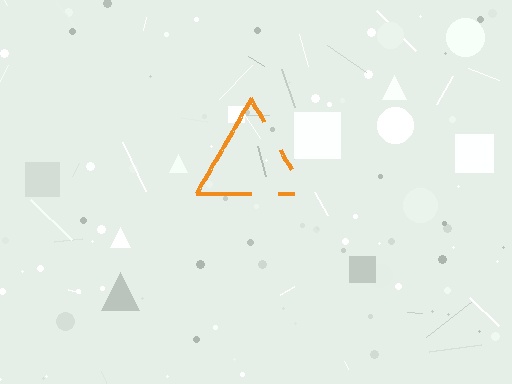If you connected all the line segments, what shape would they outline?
They would outline a triangle.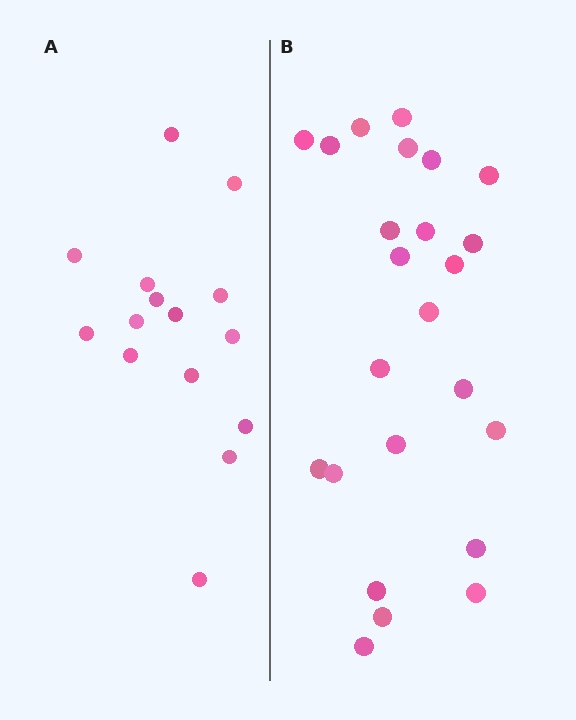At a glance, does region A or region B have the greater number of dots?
Region B (the right region) has more dots.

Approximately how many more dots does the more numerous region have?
Region B has roughly 8 or so more dots than region A.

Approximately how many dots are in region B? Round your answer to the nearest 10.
About 20 dots. (The exact count is 24, which rounds to 20.)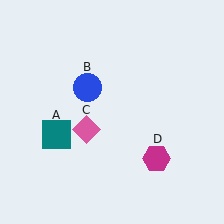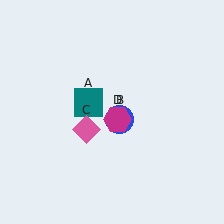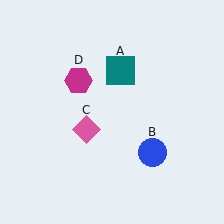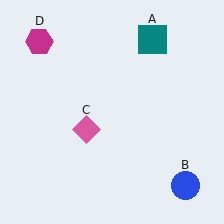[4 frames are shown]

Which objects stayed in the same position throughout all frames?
Pink diamond (object C) remained stationary.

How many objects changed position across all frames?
3 objects changed position: teal square (object A), blue circle (object B), magenta hexagon (object D).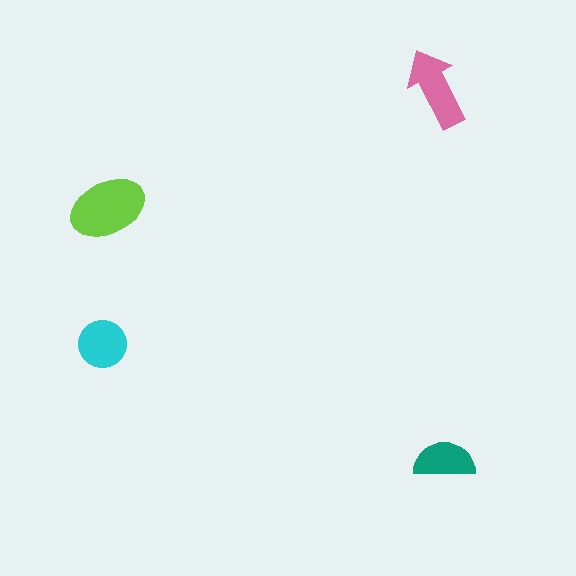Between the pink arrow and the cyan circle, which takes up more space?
The pink arrow.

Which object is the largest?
The lime ellipse.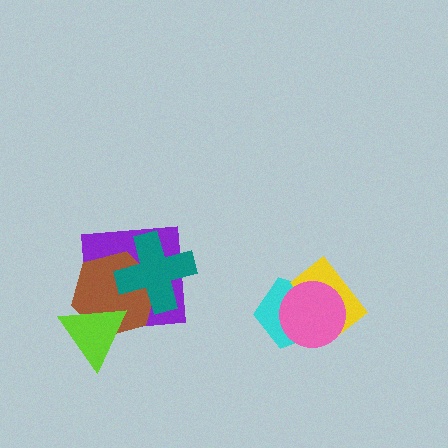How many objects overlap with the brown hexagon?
3 objects overlap with the brown hexagon.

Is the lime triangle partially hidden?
No, no other shape covers it.